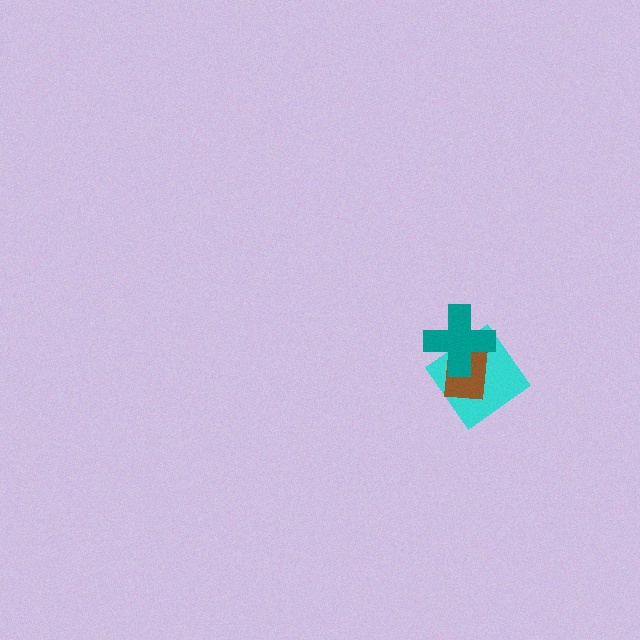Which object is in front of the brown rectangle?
The teal cross is in front of the brown rectangle.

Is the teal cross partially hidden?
No, no other shape covers it.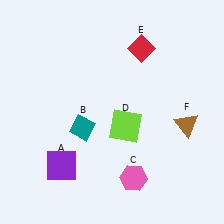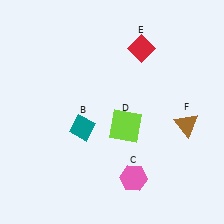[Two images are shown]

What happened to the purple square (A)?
The purple square (A) was removed in Image 2. It was in the bottom-left area of Image 1.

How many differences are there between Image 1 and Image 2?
There is 1 difference between the two images.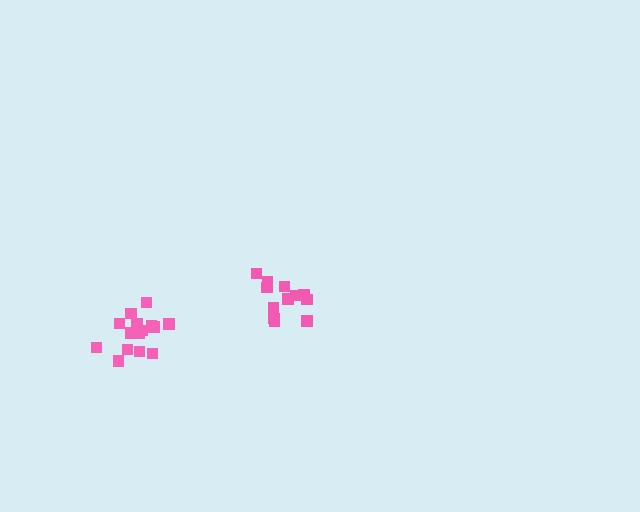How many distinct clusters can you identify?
There are 2 distinct clusters.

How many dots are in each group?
Group 1: 16 dots, Group 2: 12 dots (28 total).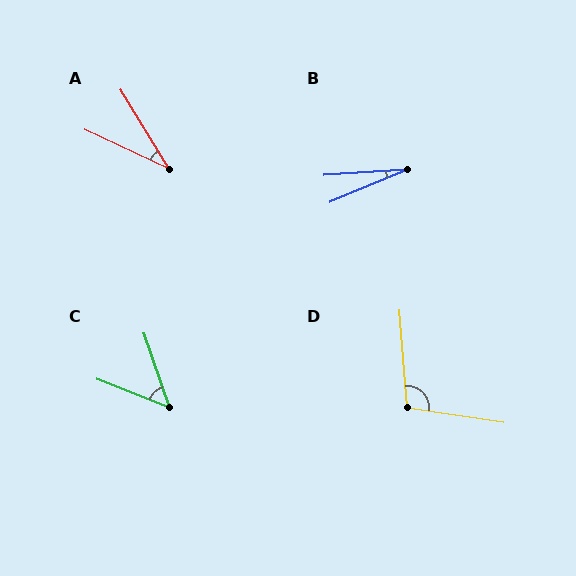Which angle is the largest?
D, at approximately 103 degrees.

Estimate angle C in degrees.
Approximately 49 degrees.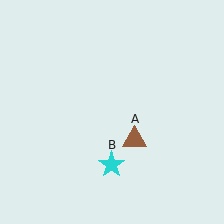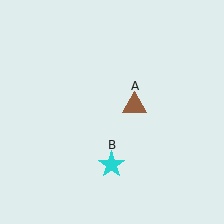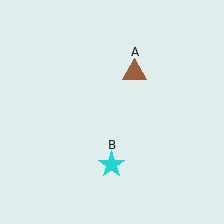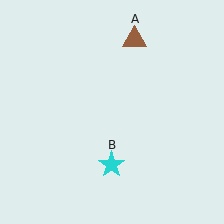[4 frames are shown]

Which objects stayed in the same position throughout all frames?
Cyan star (object B) remained stationary.